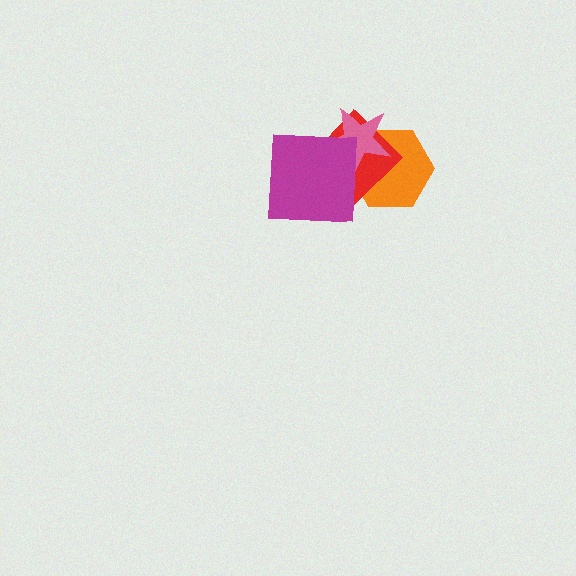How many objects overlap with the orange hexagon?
2 objects overlap with the orange hexagon.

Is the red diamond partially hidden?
Yes, it is partially covered by another shape.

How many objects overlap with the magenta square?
2 objects overlap with the magenta square.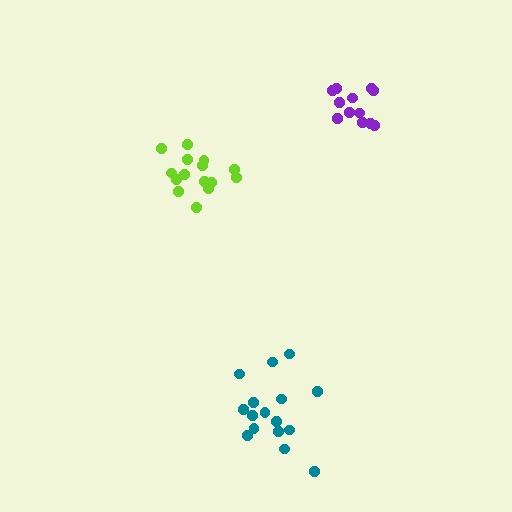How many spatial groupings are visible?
There are 3 spatial groupings.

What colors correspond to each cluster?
The clusters are colored: lime, teal, purple.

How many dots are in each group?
Group 1: 15 dots, Group 2: 16 dots, Group 3: 12 dots (43 total).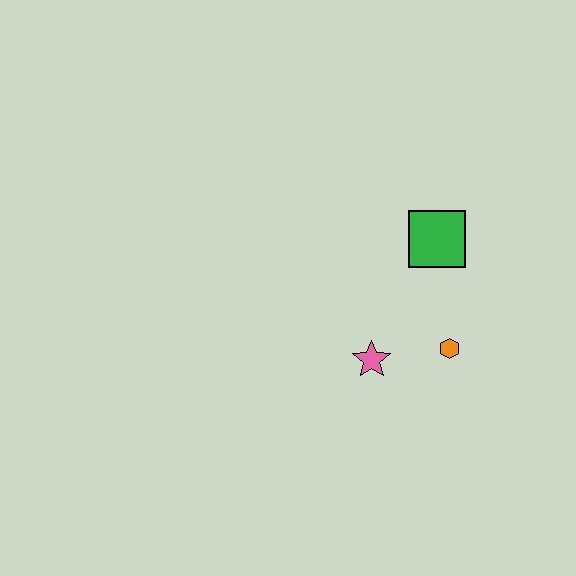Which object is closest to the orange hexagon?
The pink star is closest to the orange hexagon.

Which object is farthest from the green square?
The pink star is farthest from the green square.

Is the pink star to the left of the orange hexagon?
Yes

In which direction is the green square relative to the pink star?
The green square is above the pink star.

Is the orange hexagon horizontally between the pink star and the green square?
No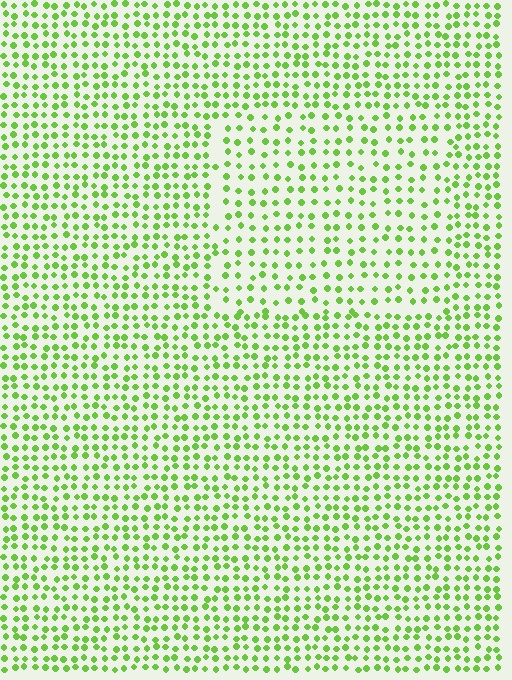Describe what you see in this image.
The image contains small lime elements arranged at two different densities. A rectangle-shaped region is visible where the elements are less densely packed than the surrounding area.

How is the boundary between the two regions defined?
The boundary is defined by a change in element density (approximately 1.5x ratio). All elements are the same color, size, and shape.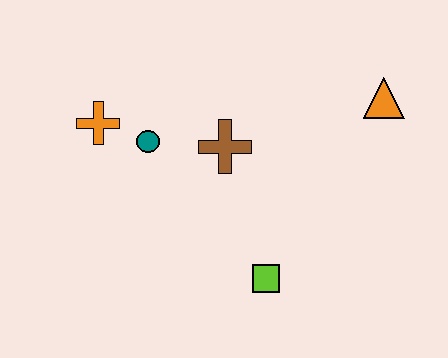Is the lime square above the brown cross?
No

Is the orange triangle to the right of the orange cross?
Yes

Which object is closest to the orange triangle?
The brown cross is closest to the orange triangle.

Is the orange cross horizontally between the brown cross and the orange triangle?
No